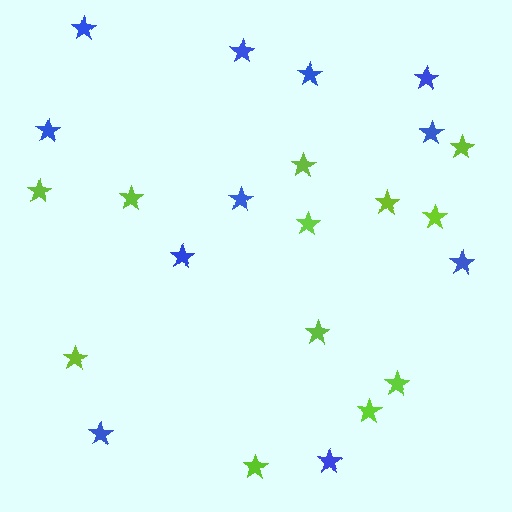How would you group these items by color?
There are 2 groups: one group of lime stars (12) and one group of blue stars (11).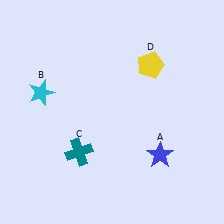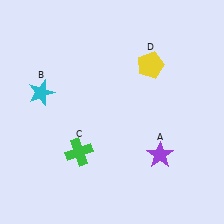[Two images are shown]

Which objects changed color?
A changed from blue to purple. C changed from teal to green.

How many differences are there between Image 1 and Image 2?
There are 2 differences between the two images.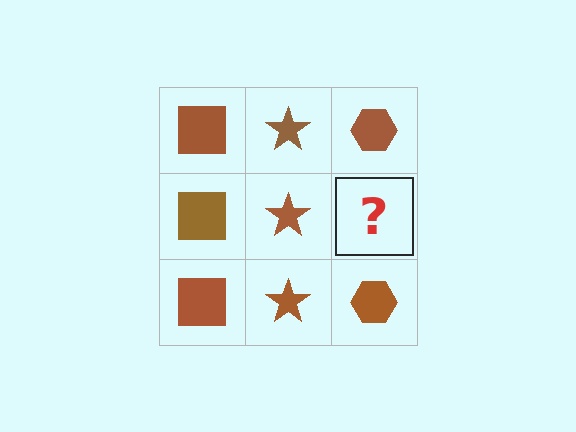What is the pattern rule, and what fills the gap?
The rule is that each column has a consistent shape. The gap should be filled with a brown hexagon.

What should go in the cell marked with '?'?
The missing cell should contain a brown hexagon.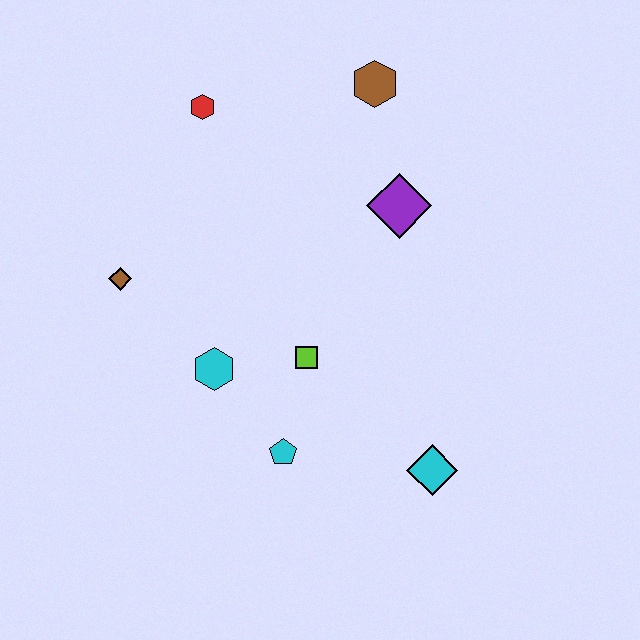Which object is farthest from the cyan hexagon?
The brown hexagon is farthest from the cyan hexagon.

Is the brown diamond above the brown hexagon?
No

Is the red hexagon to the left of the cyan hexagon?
Yes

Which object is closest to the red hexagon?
The brown hexagon is closest to the red hexagon.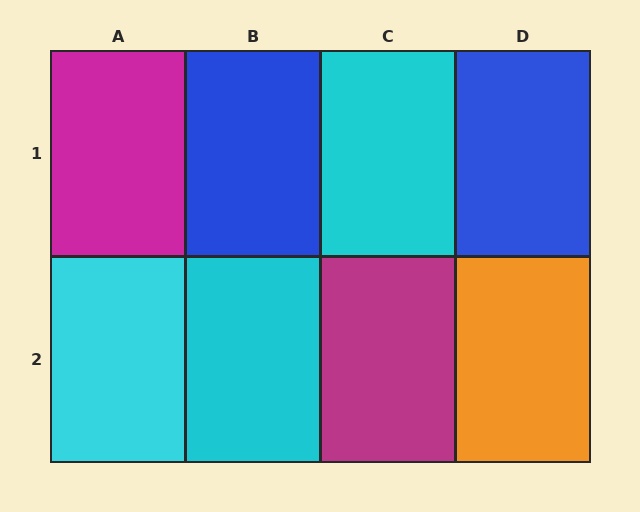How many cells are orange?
1 cell is orange.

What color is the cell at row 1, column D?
Blue.